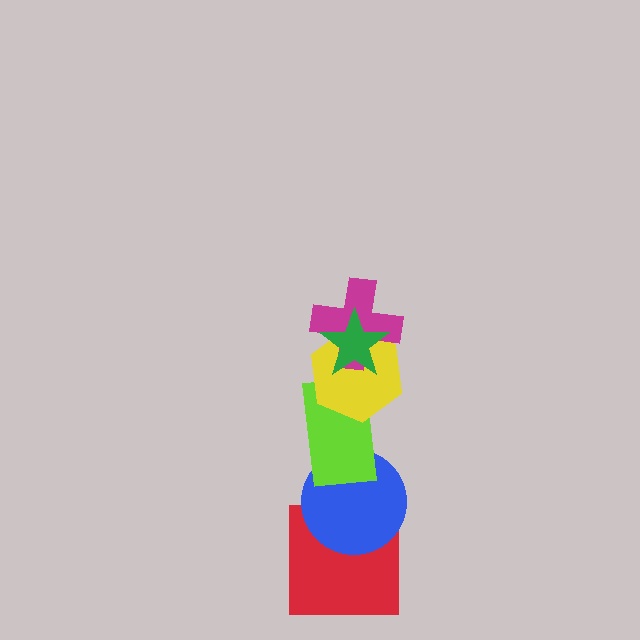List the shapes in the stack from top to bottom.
From top to bottom: the green star, the magenta cross, the yellow hexagon, the lime rectangle, the blue circle, the red square.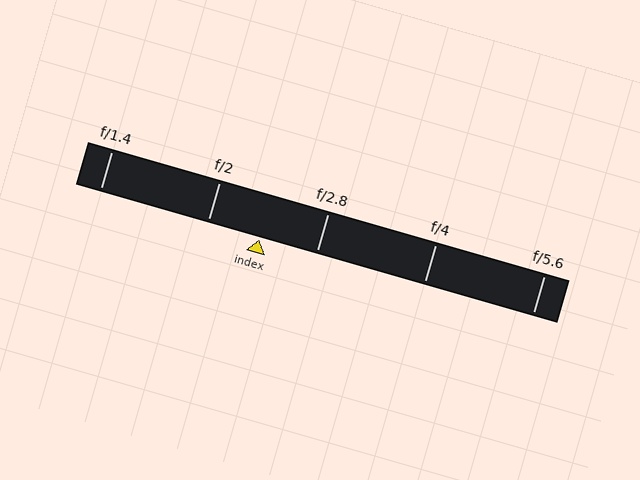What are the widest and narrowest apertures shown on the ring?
The widest aperture shown is f/1.4 and the narrowest is f/5.6.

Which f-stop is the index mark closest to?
The index mark is closest to f/2.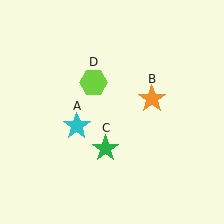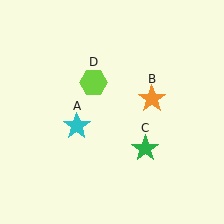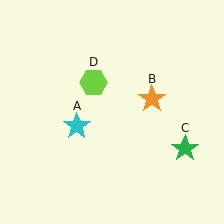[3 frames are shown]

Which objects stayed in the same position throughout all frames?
Cyan star (object A) and orange star (object B) and lime hexagon (object D) remained stationary.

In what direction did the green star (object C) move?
The green star (object C) moved right.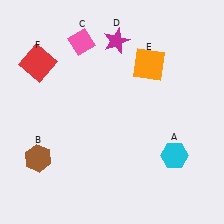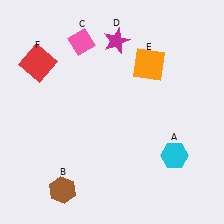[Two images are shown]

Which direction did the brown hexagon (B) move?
The brown hexagon (B) moved down.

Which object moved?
The brown hexagon (B) moved down.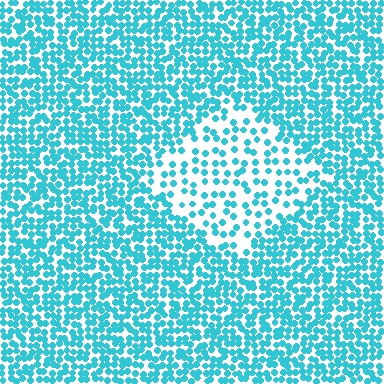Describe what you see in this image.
The image contains small cyan elements arranged at two different densities. A diamond-shaped region is visible where the elements are less densely packed than the surrounding area.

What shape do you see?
I see a diamond.